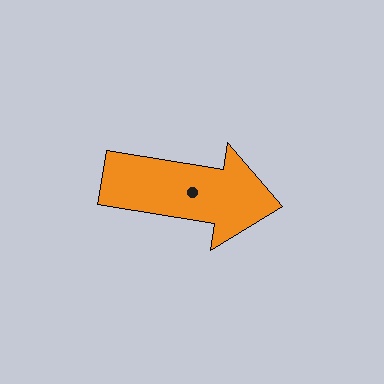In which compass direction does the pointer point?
East.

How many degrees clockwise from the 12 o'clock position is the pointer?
Approximately 99 degrees.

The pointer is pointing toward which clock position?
Roughly 3 o'clock.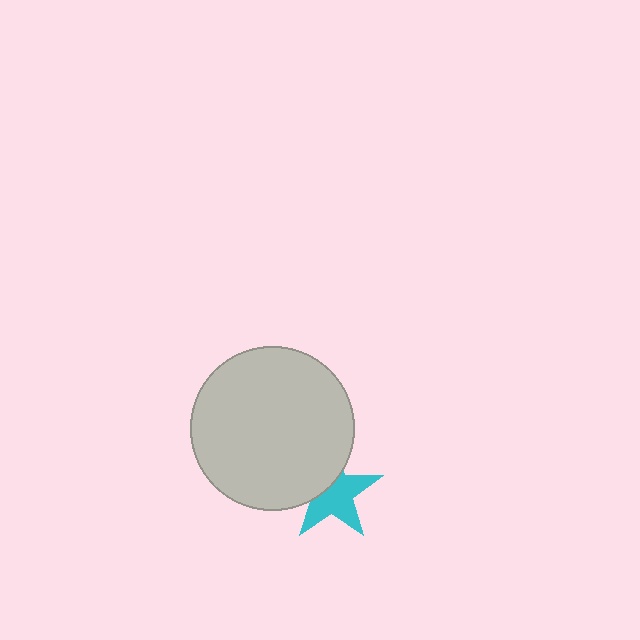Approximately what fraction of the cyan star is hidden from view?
Roughly 37% of the cyan star is hidden behind the light gray circle.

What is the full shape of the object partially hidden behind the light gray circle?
The partially hidden object is a cyan star.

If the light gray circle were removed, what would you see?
You would see the complete cyan star.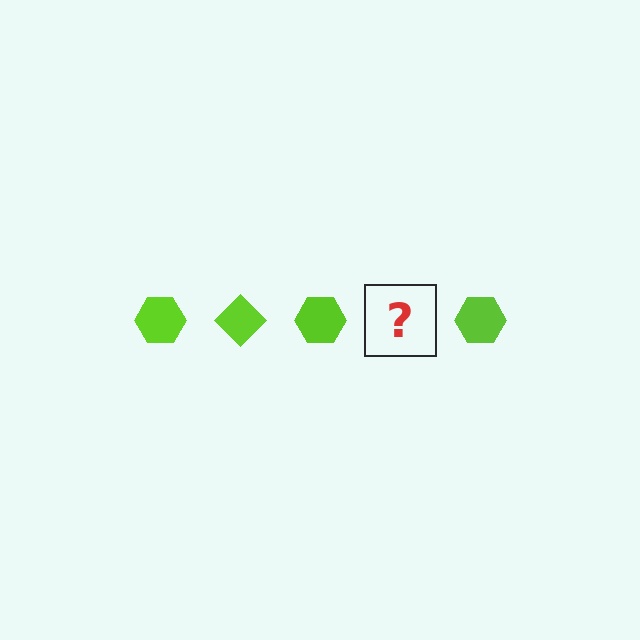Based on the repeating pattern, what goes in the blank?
The blank should be a lime diamond.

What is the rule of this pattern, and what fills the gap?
The rule is that the pattern cycles through hexagon, diamond shapes in lime. The gap should be filled with a lime diamond.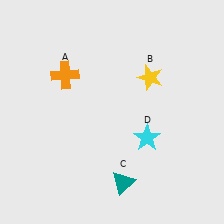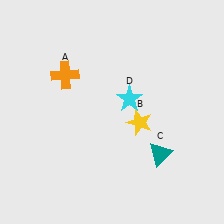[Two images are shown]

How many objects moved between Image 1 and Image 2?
3 objects moved between the two images.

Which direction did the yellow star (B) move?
The yellow star (B) moved down.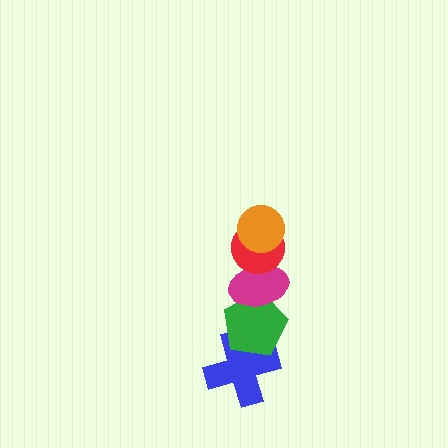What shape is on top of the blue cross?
The green pentagon is on top of the blue cross.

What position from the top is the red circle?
The red circle is 2nd from the top.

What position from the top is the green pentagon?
The green pentagon is 4th from the top.